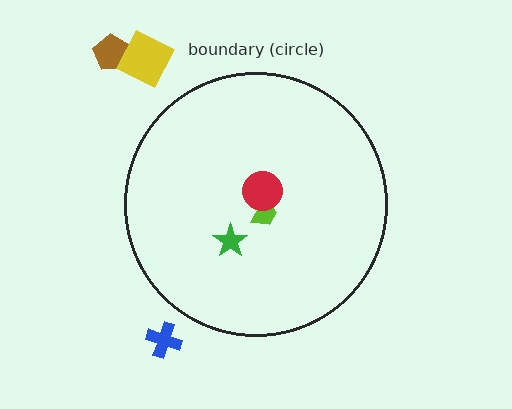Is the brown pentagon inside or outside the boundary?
Outside.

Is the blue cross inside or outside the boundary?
Outside.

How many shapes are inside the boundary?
3 inside, 3 outside.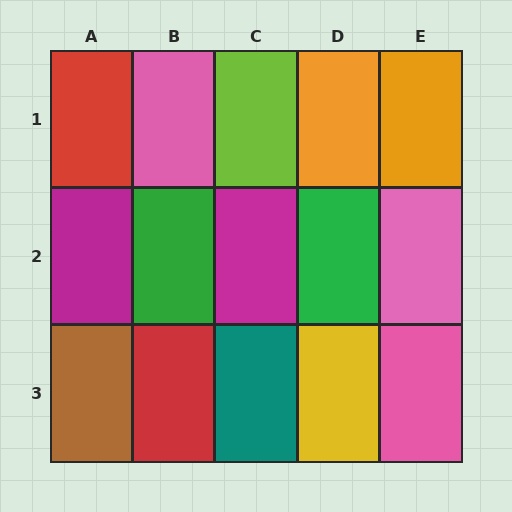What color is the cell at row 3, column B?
Red.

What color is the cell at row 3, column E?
Pink.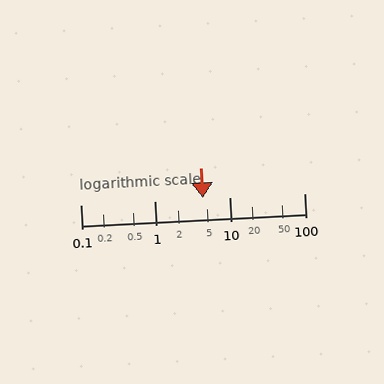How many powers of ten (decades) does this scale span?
The scale spans 3 decades, from 0.1 to 100.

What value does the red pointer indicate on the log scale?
The pointer indicates approximately 4.4.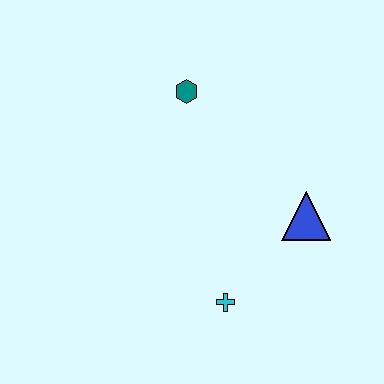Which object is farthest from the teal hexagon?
The cyan cross is farthest from the teal hexagon.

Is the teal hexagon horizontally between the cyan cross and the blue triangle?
No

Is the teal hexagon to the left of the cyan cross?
Yes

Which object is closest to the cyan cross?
The blue triangle is closest to the cyan cross.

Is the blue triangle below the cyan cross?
No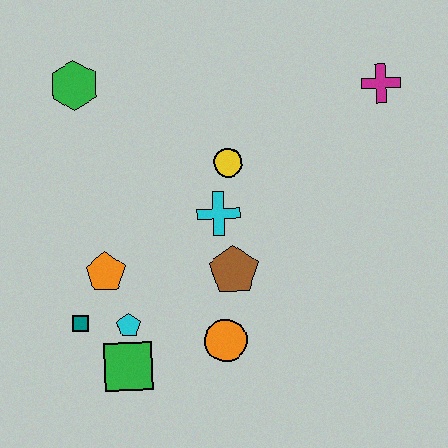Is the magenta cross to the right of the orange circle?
Yes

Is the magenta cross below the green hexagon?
Yes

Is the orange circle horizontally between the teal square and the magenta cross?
Yes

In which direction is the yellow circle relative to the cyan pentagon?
The yellow circle is above the cyan pentagon.